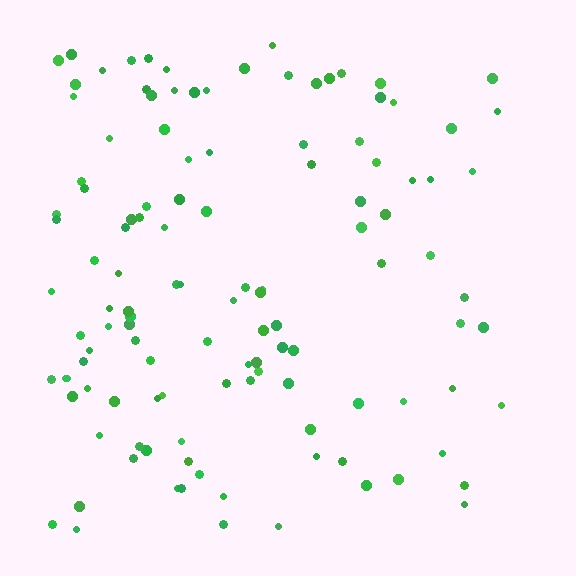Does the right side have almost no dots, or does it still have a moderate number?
Still a moderate number, just noticeably fewer than the left.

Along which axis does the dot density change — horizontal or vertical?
Horizontal.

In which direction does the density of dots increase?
From right to left, with the left side densest.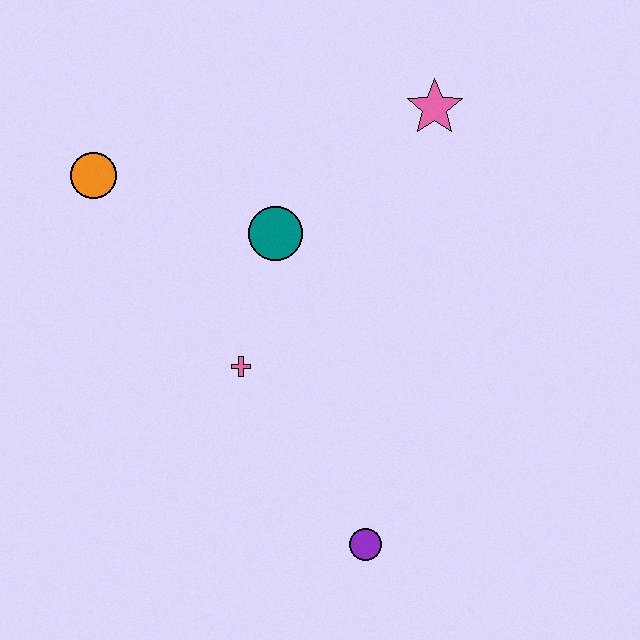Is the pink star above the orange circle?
Yes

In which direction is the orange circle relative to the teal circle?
The orange circle is to the left of the teal circle.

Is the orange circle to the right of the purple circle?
No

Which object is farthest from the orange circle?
The purple circle is farthest from the orange circle.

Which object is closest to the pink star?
The teal circle is closest to the pink star.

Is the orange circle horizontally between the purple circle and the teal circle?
No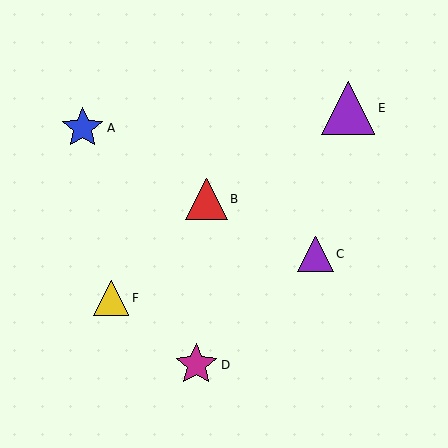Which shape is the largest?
The purple triangle (labeled E) is the largest.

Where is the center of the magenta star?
The center of the magenta star is at (196, 365).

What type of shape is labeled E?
Shape E is a purple triangle.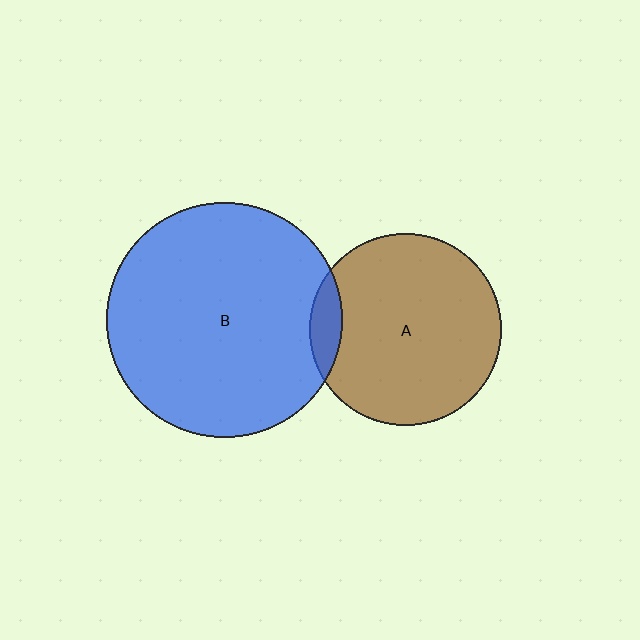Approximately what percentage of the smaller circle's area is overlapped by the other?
Approximately 10%.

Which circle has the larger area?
Circle B (blue).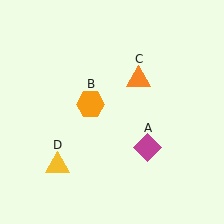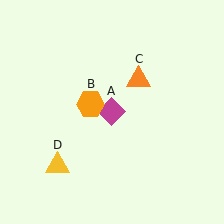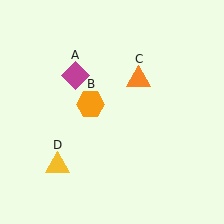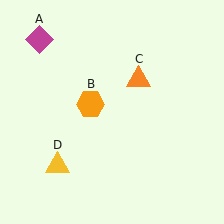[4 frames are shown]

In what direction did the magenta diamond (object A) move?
The magenta diamond (object A) moved up and to the left.